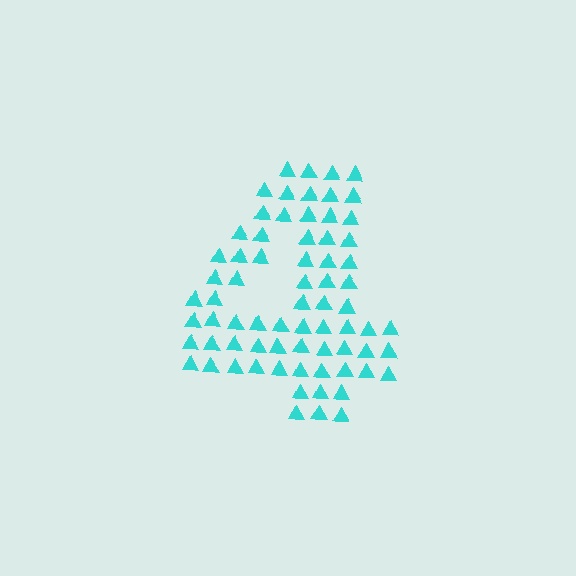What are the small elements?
The small elements are triangles.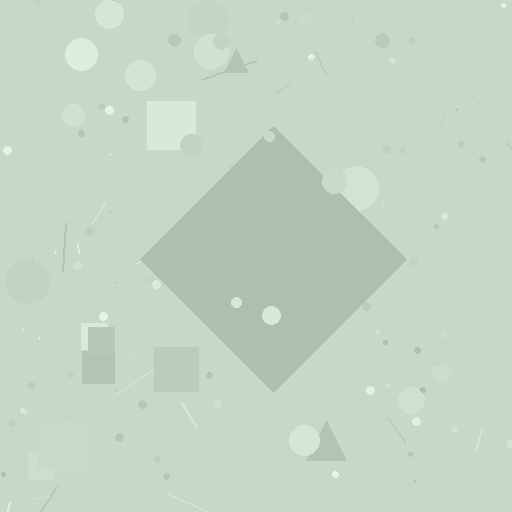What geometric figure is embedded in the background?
A diamond is embedded in the background.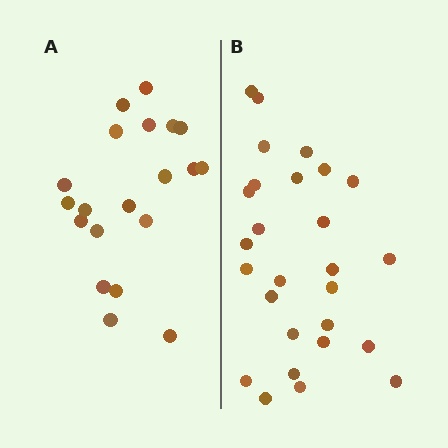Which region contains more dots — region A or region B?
Region B (the right region) has more dots.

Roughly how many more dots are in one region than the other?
Region B has roughly 8 or so more dots than region A.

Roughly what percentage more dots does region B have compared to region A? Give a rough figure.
About 35% more.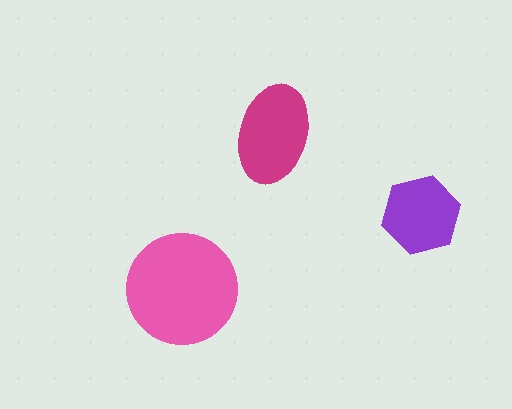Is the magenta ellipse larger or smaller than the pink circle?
Smaller.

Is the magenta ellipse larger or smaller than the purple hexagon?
Larger.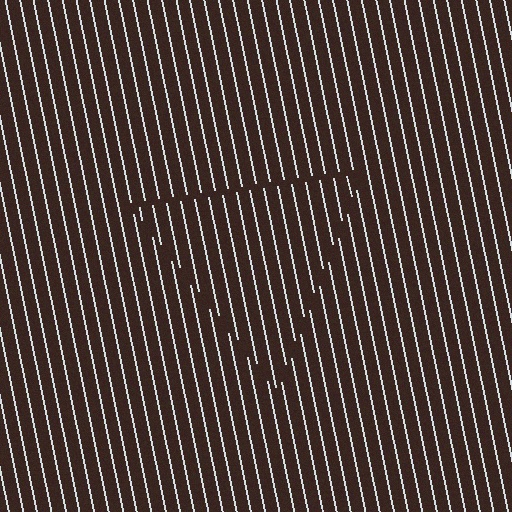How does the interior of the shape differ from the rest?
The interior of the shape contains the same grating, shifted by half a period — the contour is defined by the phase discontinuity where line-ends from the inner and outer gratings abut.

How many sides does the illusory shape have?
3 sides — the line-ends trace a triangle.